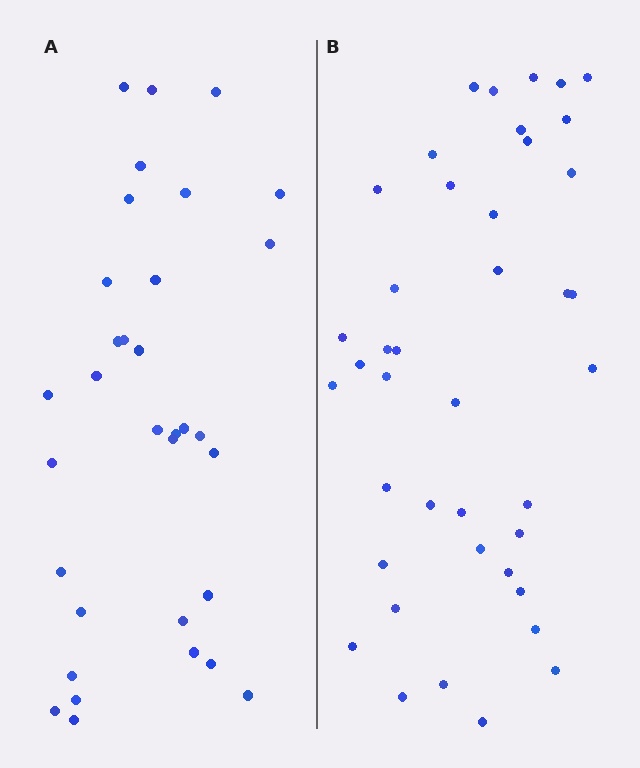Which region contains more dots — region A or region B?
Region B (the right region) has more dots.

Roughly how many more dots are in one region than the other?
Region B has roughly 8 or so more dots than region A.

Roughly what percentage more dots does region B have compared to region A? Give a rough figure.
About 25% more.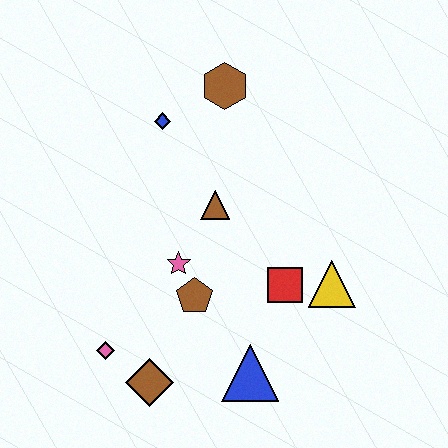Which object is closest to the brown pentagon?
The pink star is closest to the brown pentagon.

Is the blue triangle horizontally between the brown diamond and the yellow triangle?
Yes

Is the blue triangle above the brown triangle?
No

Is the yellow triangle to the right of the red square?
Yes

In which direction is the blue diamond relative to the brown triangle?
The blue diamond is above the brown triangle.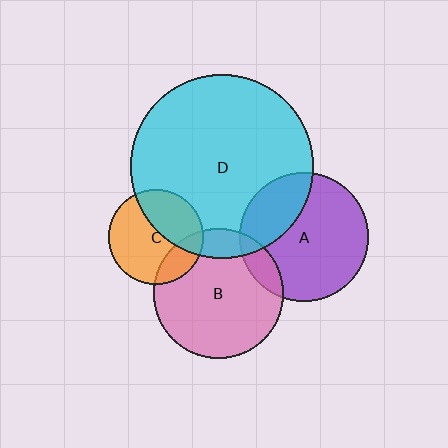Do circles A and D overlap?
Yes.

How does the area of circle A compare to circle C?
Approximately 1.8 times.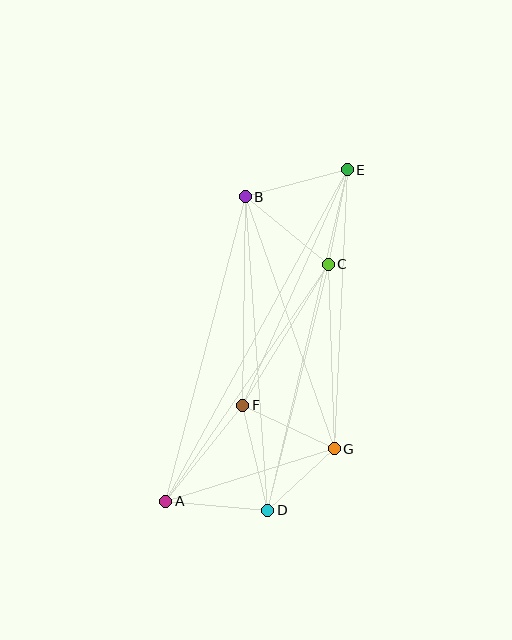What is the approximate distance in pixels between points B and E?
The distance between B and E is approximately 105 pixels.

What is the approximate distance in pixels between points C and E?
The distance between C and E is approximately 96 pixels.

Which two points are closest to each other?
Points D and G are closest to each other.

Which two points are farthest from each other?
Points A and E are farthest from each other.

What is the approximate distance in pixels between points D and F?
The distance between D and F is approximately 108 pixels.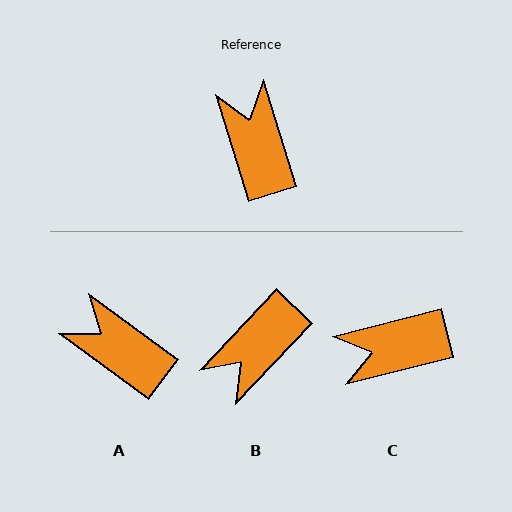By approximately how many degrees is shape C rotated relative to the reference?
Approximately 87 degrees counter-clockwise.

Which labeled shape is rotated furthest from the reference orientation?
B, about 119 degrees away.